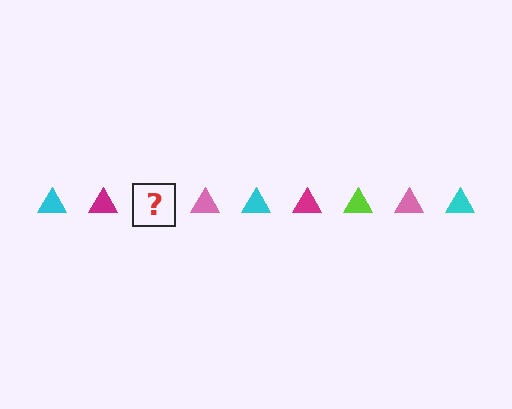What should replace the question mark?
The question mark should be replaced with a lime triangle.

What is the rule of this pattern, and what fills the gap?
The rule is that the pattern cycles through cyan, magenta, lime, pink triangles. The gap should be filled with a lime triangle.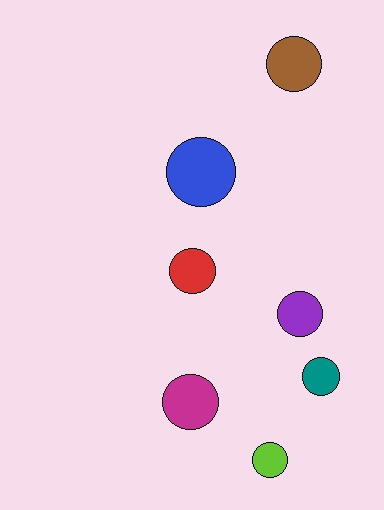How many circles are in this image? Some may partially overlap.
There are 7 circles.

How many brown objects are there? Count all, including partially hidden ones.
There is 1 brown object.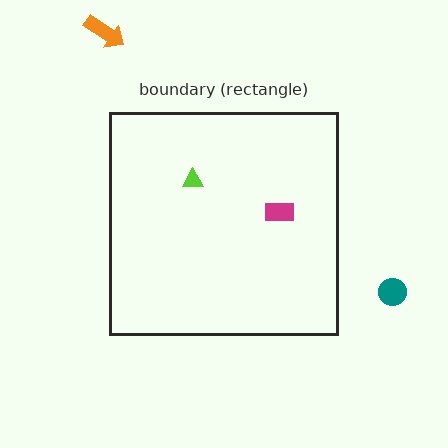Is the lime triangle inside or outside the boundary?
Inside.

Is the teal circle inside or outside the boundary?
Outside.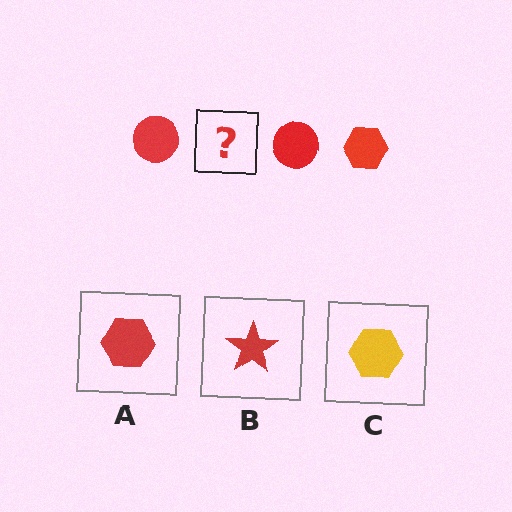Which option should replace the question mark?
Option A.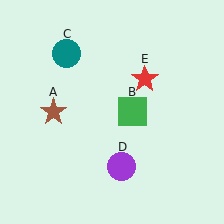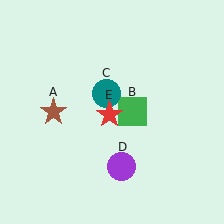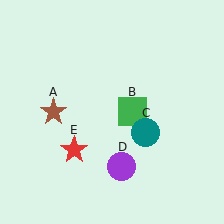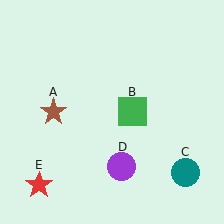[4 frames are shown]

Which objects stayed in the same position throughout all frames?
Brown star (object A) and green square (object B) and purple circle (object D) remained stationary.